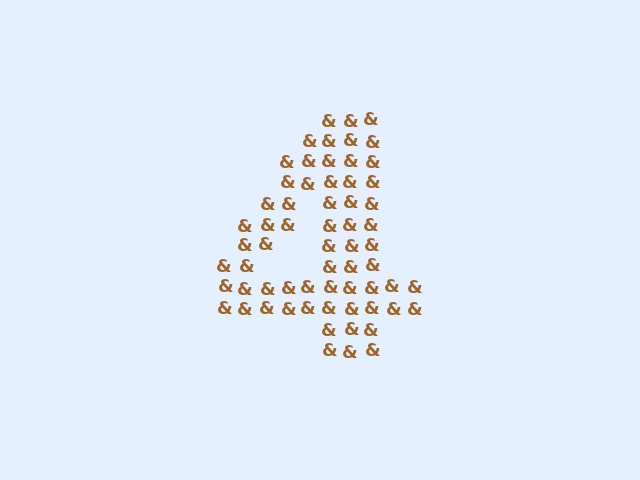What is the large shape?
The large shape is the digit 4.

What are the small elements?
The small elements are ampersands.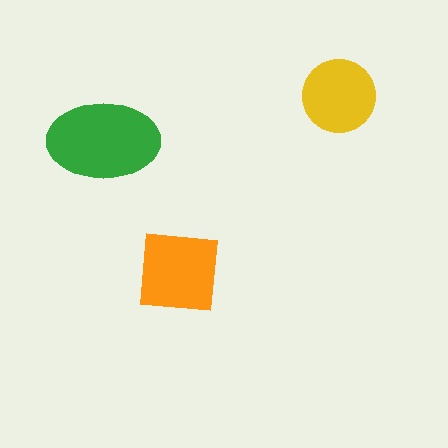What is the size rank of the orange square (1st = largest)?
2nd.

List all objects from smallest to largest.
The yellow circle, the orange square, the green ellipse.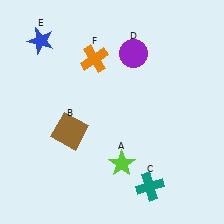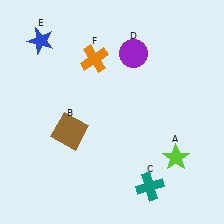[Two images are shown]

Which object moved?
The lime star (A) moved right.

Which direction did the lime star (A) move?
The lime star (A) moved right.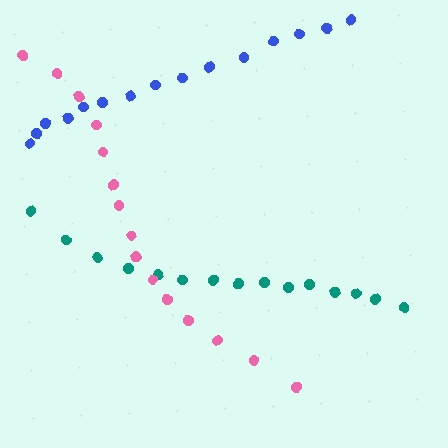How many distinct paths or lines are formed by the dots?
There are 3 distinct paths.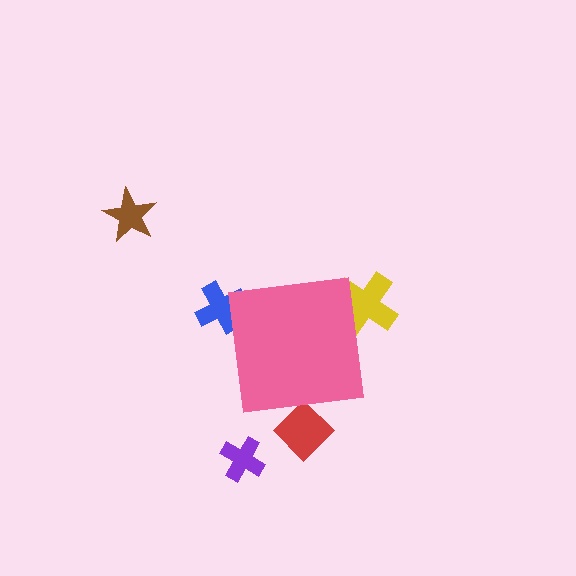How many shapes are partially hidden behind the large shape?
3 shapes are partially hidden.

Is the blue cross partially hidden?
Yes, the blue cross is partially hidden behind the pink square.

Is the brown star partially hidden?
No, the brown star is fully visible.